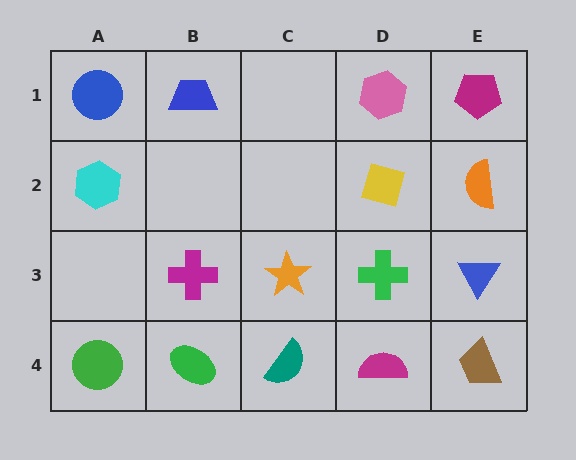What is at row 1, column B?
A blue trapezoid.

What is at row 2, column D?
A yellow diamond.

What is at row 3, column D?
A green cross.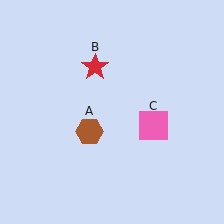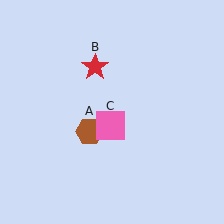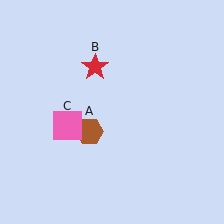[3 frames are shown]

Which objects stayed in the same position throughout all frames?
Brown hexagon (object A) and red star (object B) remained stationary.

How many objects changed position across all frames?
1 object changed position: pink square (object C).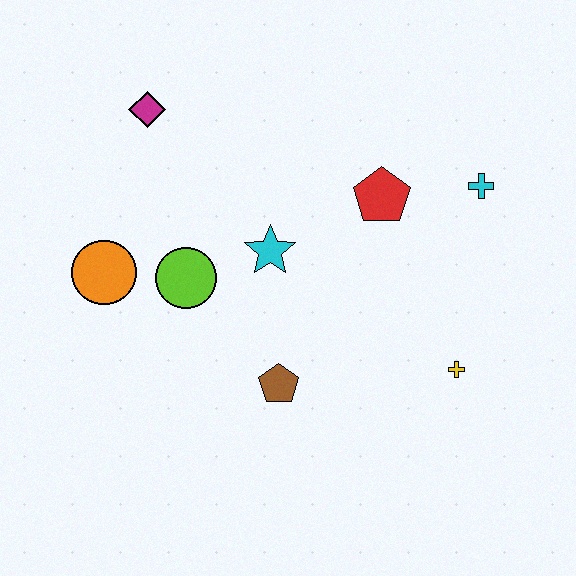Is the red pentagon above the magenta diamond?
No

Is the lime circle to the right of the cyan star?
No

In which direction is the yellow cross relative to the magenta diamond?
The yellow cross is to the right of the magenta diamond.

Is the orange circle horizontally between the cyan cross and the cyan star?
No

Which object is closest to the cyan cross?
The red pentagon is closest to the cyan cross.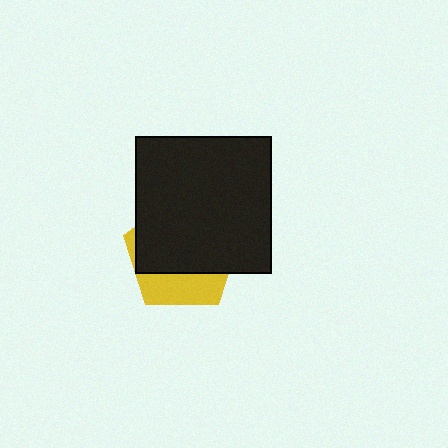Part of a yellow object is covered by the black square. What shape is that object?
It is a pentagon.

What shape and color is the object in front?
The object in front is a black square.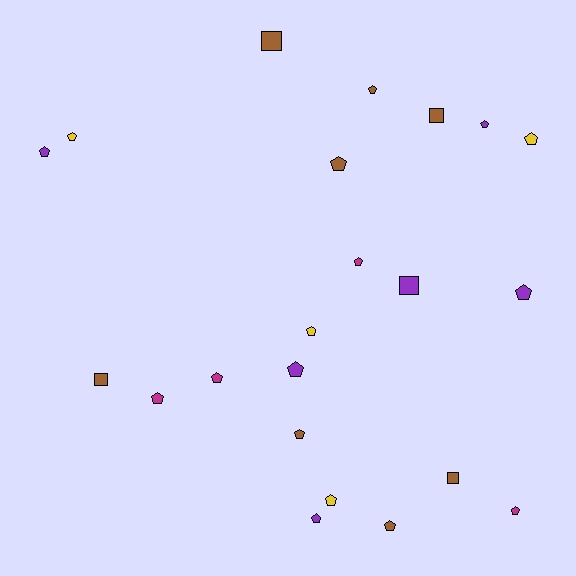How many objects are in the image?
There are 22 objects.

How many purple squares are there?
There is 1 purple square.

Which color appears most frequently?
Brown, with 8 objects.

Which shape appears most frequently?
Pentagon, with 17 objects.